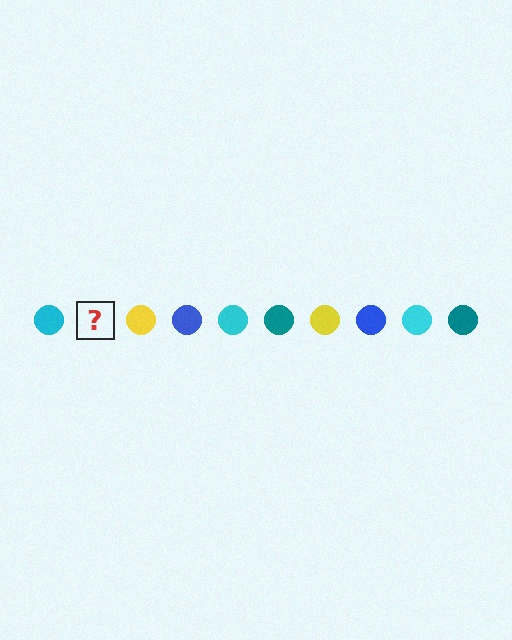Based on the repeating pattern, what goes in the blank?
The blank should be a teal circle.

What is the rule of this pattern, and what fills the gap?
The rule is that the pattern cycles through cyan, teal, yellow, blue circles. The gap should be filled with a teal circle.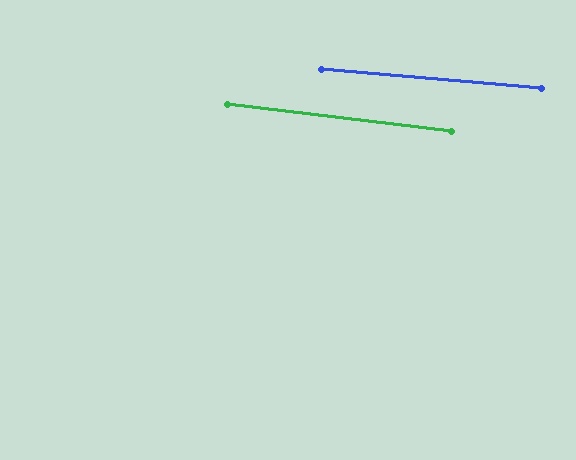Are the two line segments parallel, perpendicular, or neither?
Parallel — their directions differ by only 1.8°.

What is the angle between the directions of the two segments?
Approximately 2 degrees.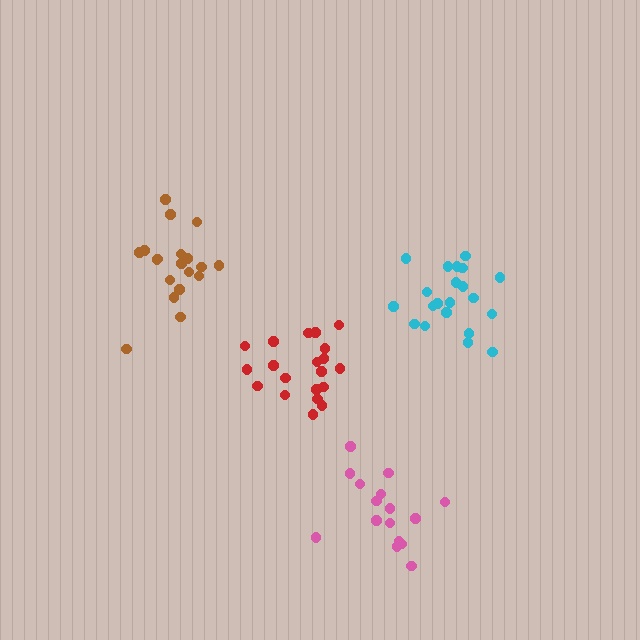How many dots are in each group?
Group 1: 21 dots, Group 2: 16 dots, Group 3: 19 dots, Group 4: 20 dots (76 total).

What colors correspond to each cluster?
The clusters are colored: cyan, pink, brown, red.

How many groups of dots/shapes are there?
There are 4 groups.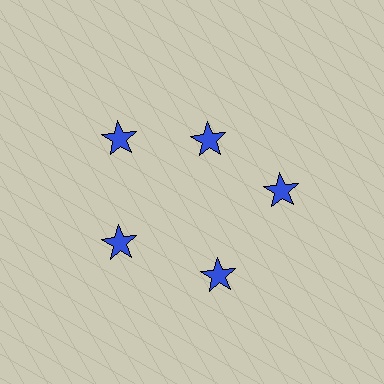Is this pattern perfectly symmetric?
No. The 5 blue stars are arranged in a ring, but one element near the 1 o'clock position is pulled inward toward the center, breaking the 5-fold rotational symmetry.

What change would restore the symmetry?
The symmetry would be restored by moving it outward, back onto the ring so that all 5 stars sit at equal angles and equal distance from the center.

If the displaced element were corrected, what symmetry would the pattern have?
It would have 5-fold rotational symmetry — the pattern would map onto itself every 72 degrees.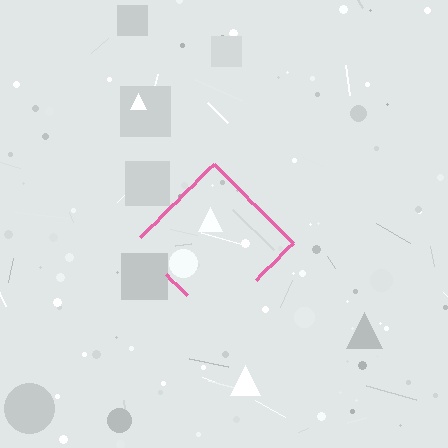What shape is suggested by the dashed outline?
The dashed outline suggests a diamond.